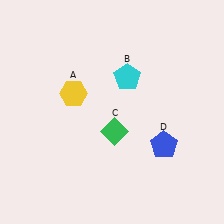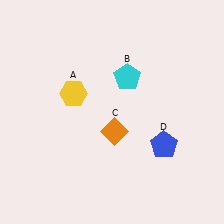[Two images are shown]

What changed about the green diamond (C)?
In Image 1, C is green. In Image 2, it changed to orange.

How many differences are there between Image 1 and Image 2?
There is 1 difference between the two images.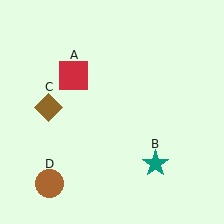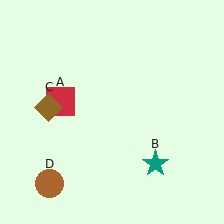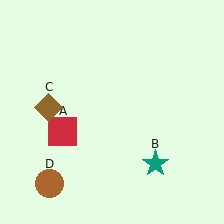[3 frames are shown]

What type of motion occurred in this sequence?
The red square (object A) rotated counterclockwise around the center of the scene.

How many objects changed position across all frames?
1 object changed position: red square (object A).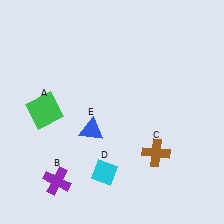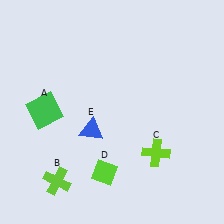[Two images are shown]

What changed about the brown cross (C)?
In Image 1, C is brown. In Image 2, it changed to lime.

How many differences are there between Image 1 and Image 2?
There are 3 differences between the two images.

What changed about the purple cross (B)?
In Image 1, B is purple. In Image 2, it changed to lime.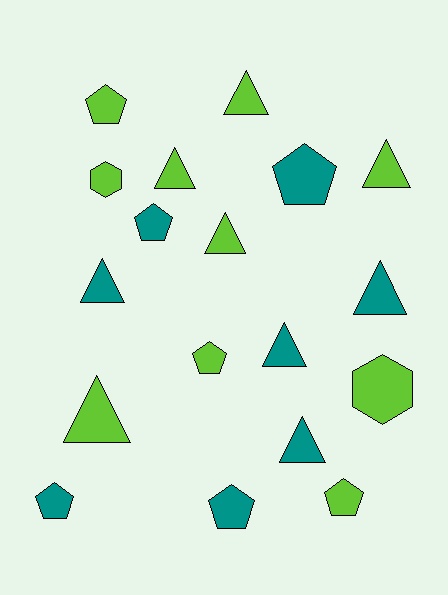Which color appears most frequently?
Lime, with 10 objects.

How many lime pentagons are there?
There are 3 lime pentagons.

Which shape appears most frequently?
Triangle, with 9 objects.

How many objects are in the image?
There are 18 objects.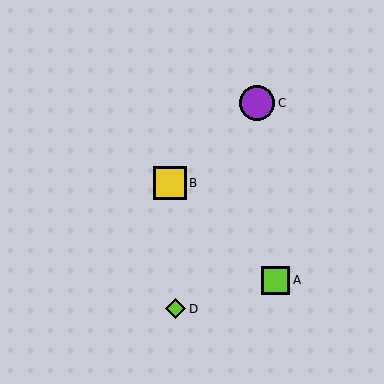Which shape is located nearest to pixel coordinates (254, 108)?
The purple circle (labeled C) at (257, 103) is nearest to that location.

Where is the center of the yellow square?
The center of the yellow square is at (170, 183).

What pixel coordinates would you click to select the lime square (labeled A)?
Click at (276, 280) to select the lime square A.